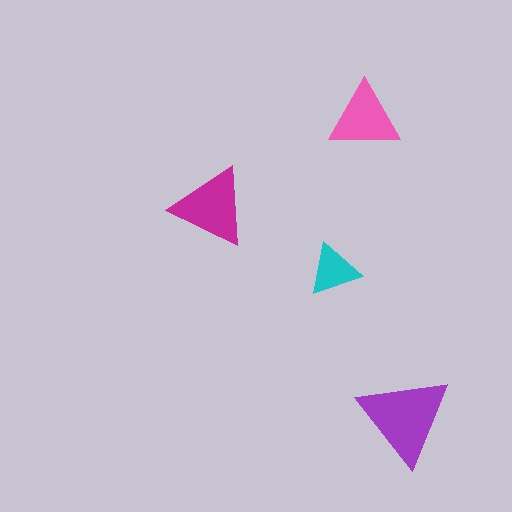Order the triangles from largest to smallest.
the purple one, the magenta one, the pink one, the cyan one.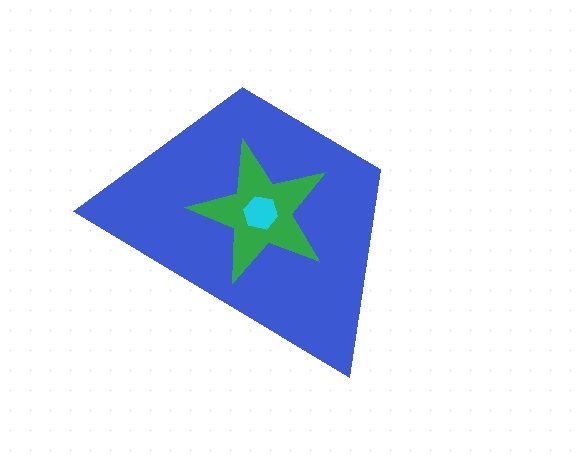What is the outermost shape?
The blue trapezoid.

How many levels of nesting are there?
3.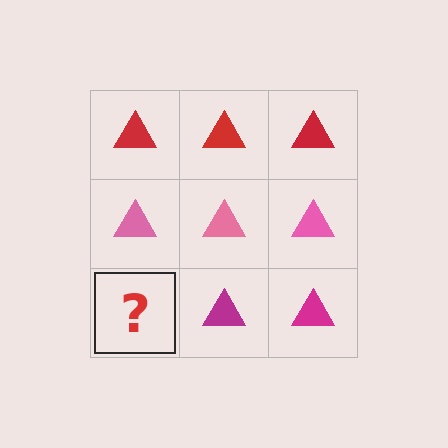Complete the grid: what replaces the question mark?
The question mark should be replaced with a magenta triangle.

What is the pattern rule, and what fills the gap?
The rule is that each row has a consistent color. The gap should be filled with a magenta triangle.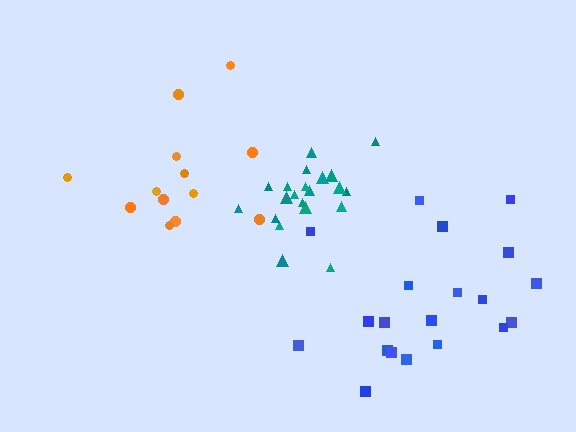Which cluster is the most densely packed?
Teal.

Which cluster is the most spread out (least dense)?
Blue.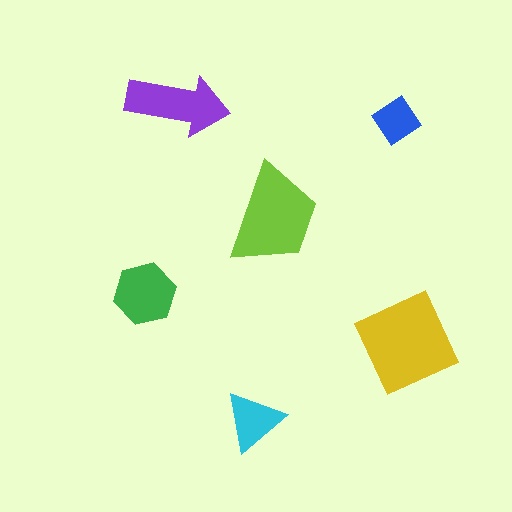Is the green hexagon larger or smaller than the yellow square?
Smaller.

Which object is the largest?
The yellow square.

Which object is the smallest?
The blue diamond.